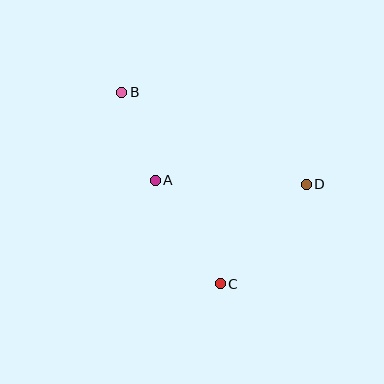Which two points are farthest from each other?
Points B and C are farthest from each other.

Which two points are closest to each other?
Points A and B are closest to each other.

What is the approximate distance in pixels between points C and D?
The distance between C and D is approximately 131 pixels.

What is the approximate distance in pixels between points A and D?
The distance between A and D is approximately 151 pixels.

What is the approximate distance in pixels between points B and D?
The distance between B and D is approximately 207 pixels.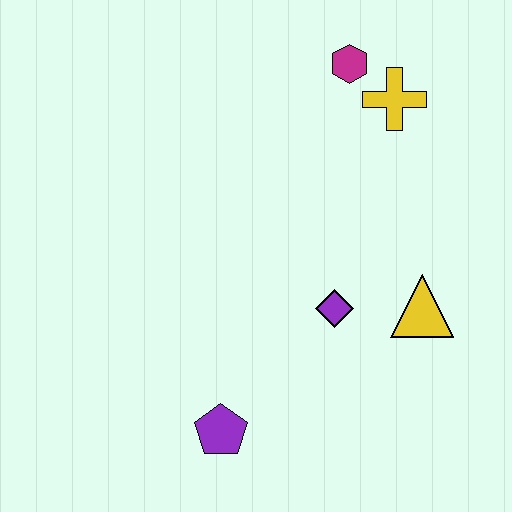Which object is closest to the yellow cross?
The magenta hexagon is closest to the yellow cross.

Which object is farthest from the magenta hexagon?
The purple pentagon is farthest from the magenta hexagon.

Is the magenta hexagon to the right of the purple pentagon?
Yes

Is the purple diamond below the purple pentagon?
No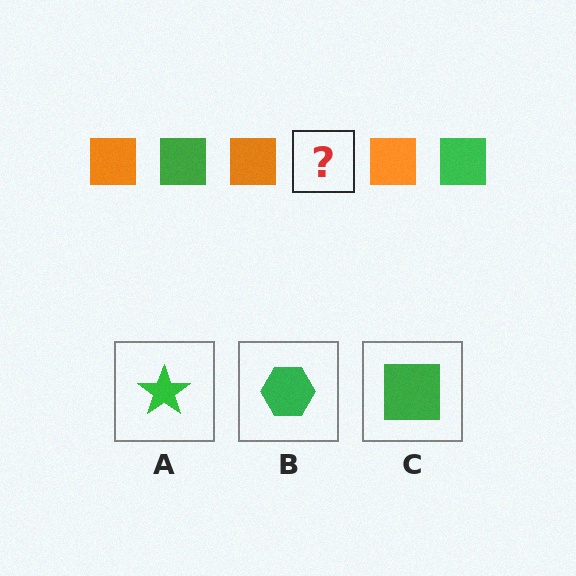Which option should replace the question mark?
Option C.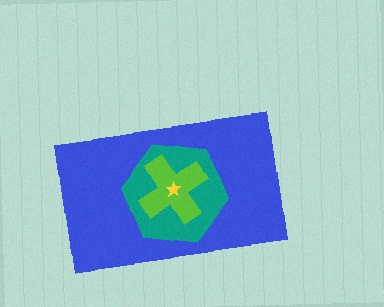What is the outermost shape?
The blue rectangle.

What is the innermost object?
The yellow star.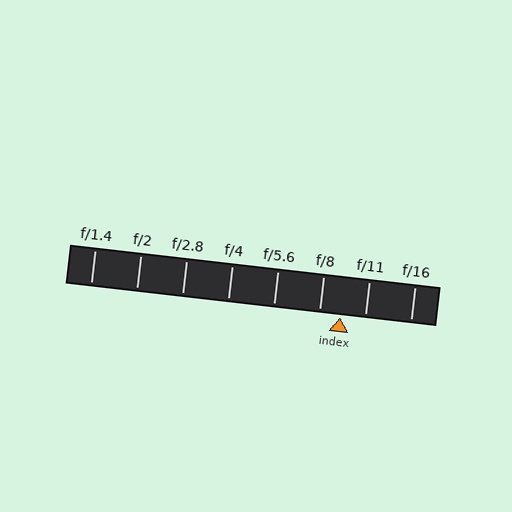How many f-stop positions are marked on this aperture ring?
There are 8 f-stop positions marked.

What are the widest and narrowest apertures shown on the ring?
The widest aperture shown is f/1.4 and the narrowest is f/16.